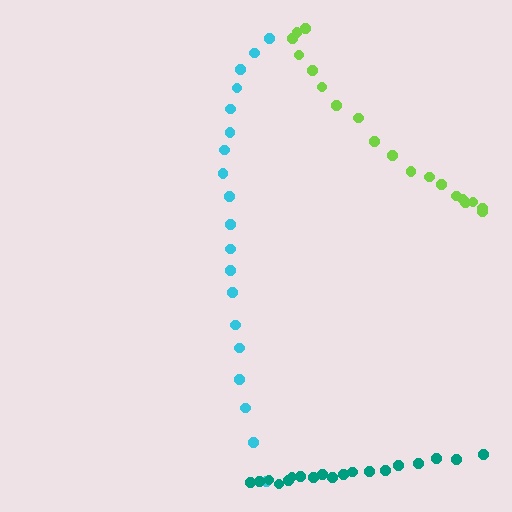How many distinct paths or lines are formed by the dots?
There are 3 distinct paths.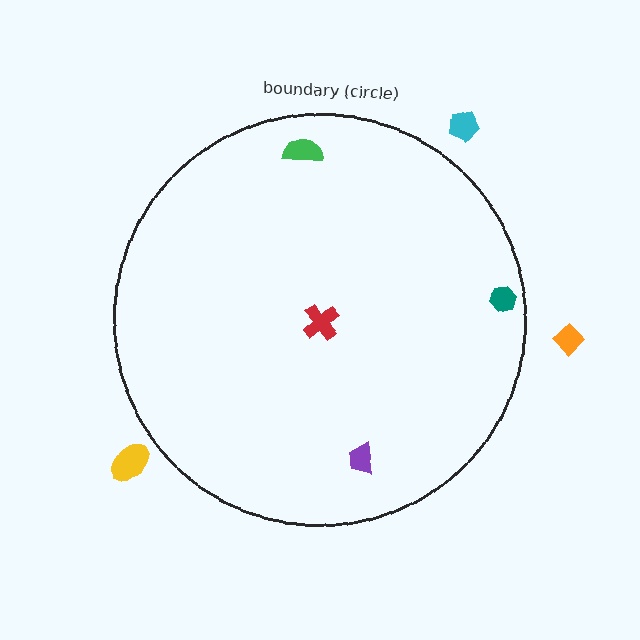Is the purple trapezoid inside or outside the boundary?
Inside.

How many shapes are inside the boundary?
4 inside, 3 outside.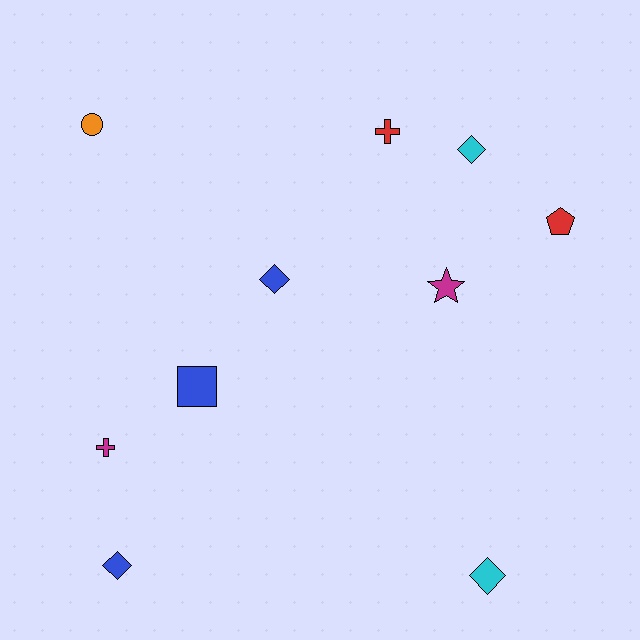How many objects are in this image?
There are 10 objects.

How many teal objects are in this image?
There are no teal objects.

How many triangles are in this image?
There are no triangles.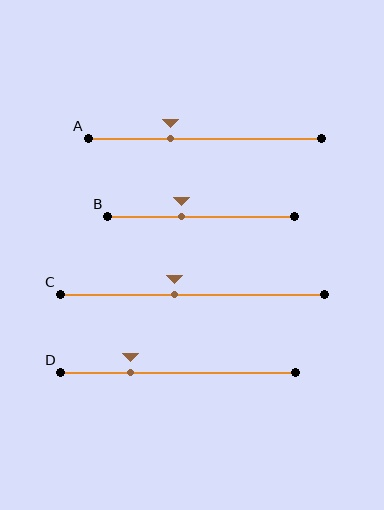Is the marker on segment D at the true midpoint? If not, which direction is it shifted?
No, the marker on segment D is shifted to the left by about 20% of the segment length.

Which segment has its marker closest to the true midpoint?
Segment C has its marker closest to the true midpoint.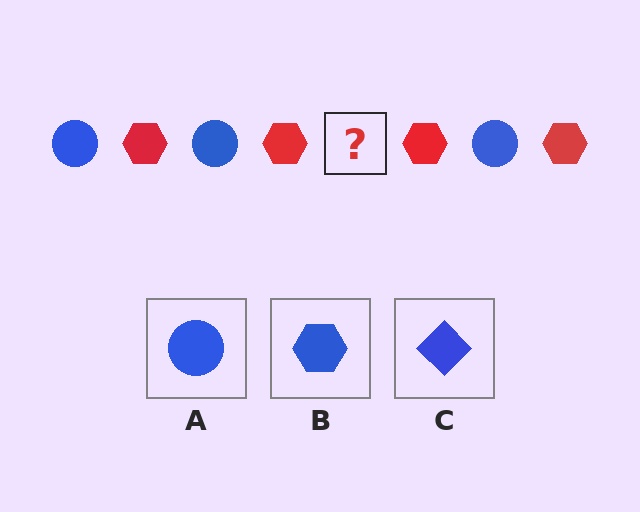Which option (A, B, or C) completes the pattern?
A.